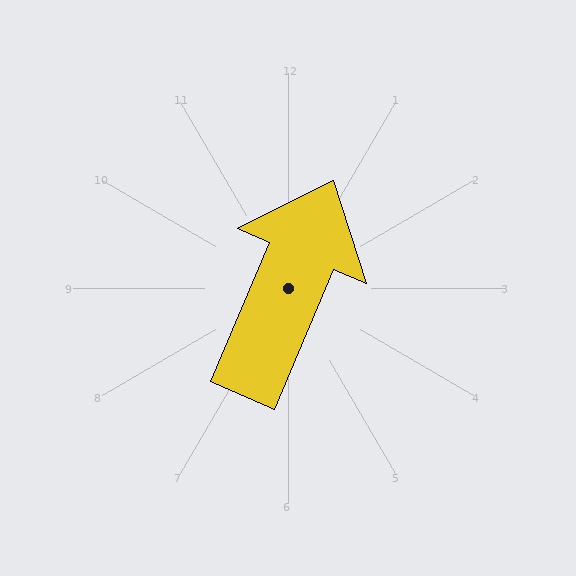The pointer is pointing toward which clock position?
Roughly 1 o'clock.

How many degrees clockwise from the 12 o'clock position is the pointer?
Approximately 23 degrees.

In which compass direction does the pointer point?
Northeast.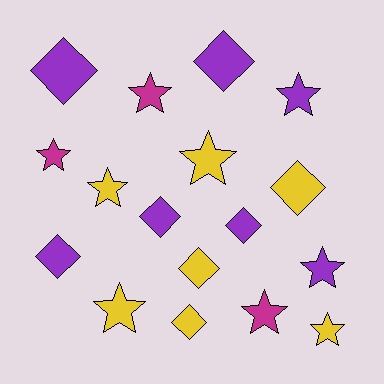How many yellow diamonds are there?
There are 3 yellow diamonds.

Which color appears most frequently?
Yellow, with 7 objects.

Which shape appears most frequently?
Star, with 9 objects.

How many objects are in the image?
There are 17 objects.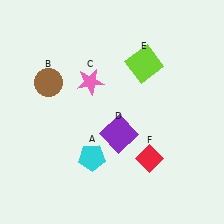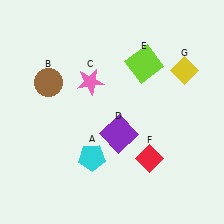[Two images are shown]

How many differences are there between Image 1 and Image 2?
There is 1 difference between the two images.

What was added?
A yellow diamond (G) was added in Image 2.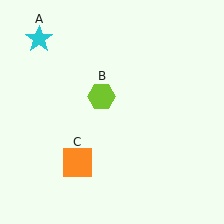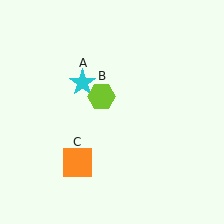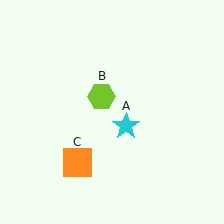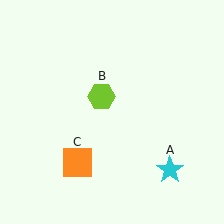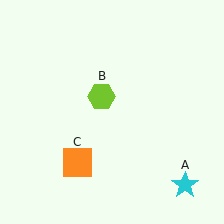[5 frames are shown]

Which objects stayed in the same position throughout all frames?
Lime hexagon (object B) and orange square (object C) remained stationary.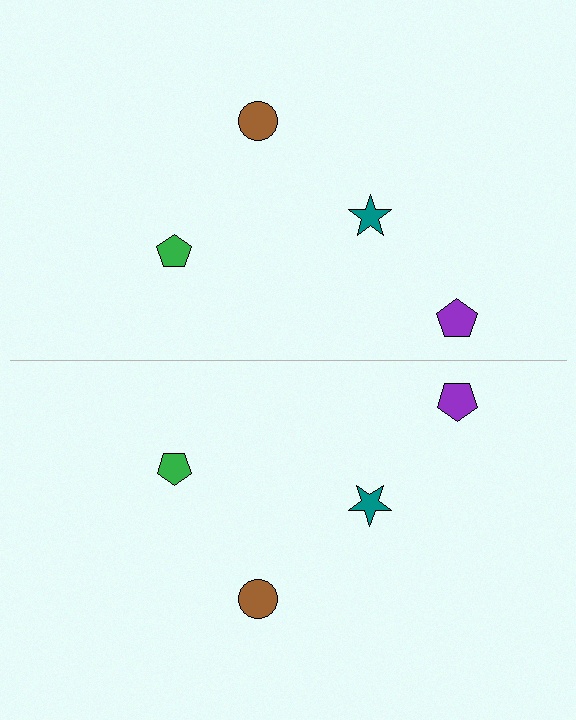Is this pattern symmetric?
Yes, this pattern has bilateral (reflection) symmetry.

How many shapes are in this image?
There are 8 shapes in this image.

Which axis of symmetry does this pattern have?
The pattern has a horizontal axis of symmetry running through the center of the image.